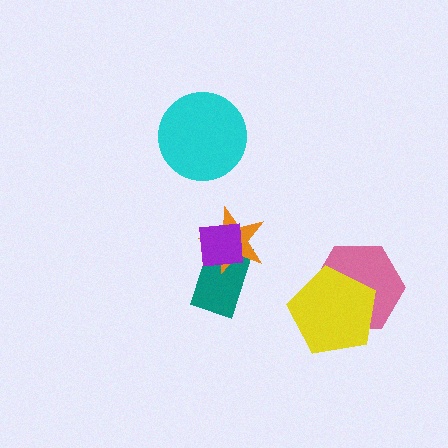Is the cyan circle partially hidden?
No, no other shape covers it.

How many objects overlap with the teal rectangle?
2 objects overlap with the teal rectangle.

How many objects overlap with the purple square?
2 objects overlap with the purple square.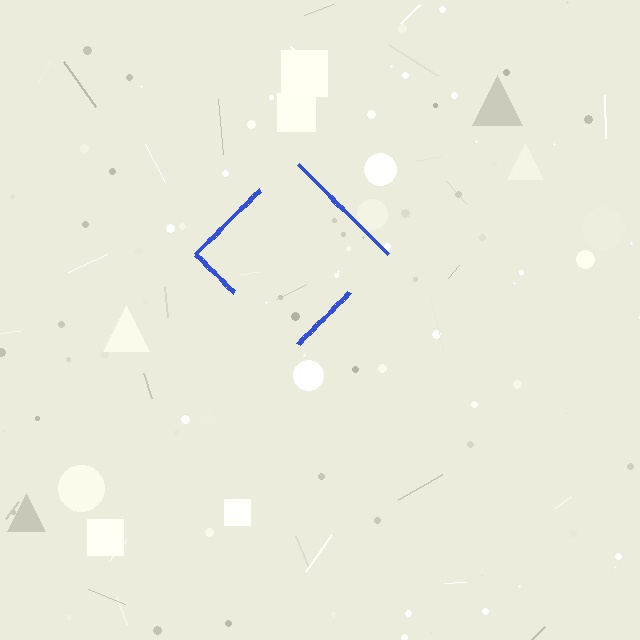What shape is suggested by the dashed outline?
The dashed outline suggests a diamond.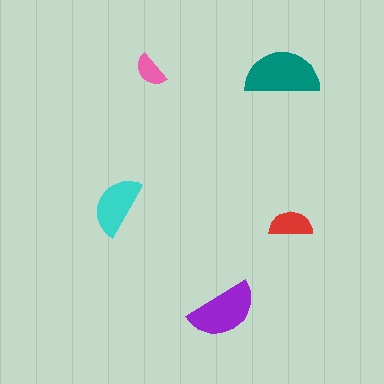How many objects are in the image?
There are 5 objects in the image.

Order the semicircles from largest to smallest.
the teal one, the purple one, the cyan one, the red one, the pink one.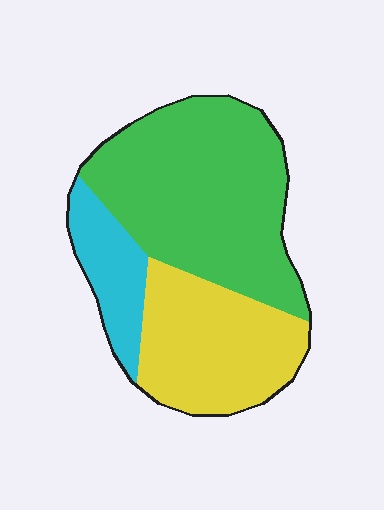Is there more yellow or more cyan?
Yellow.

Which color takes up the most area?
Green, at roughly 55%.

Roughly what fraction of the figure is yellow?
Yellow takes up about one third (1/3) of the figure.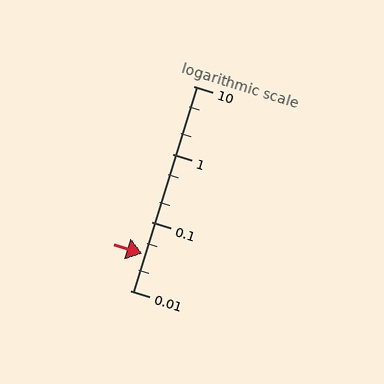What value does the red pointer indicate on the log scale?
The pointer indicates approximately 0.035.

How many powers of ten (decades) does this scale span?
The scale spans 3 decades, from 0.01 to 10.